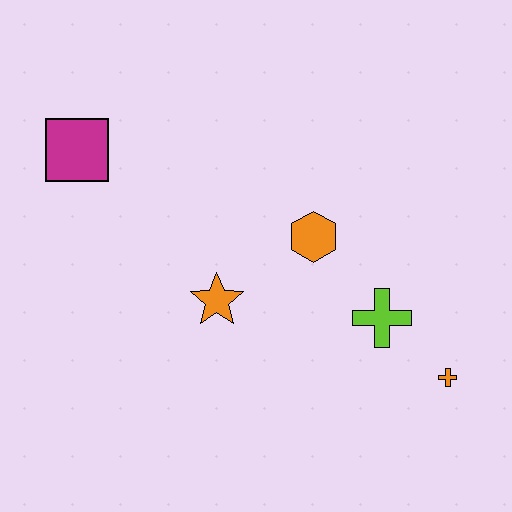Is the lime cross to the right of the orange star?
Yes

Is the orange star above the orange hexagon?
No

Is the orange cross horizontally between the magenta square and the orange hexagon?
No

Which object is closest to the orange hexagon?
The lime cross is closest to the orange hexagon.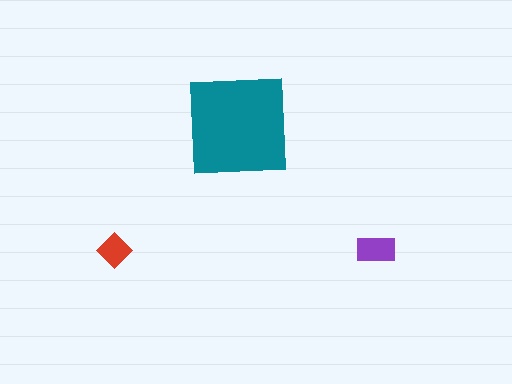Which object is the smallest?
The red diamond.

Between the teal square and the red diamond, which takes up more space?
The teal square.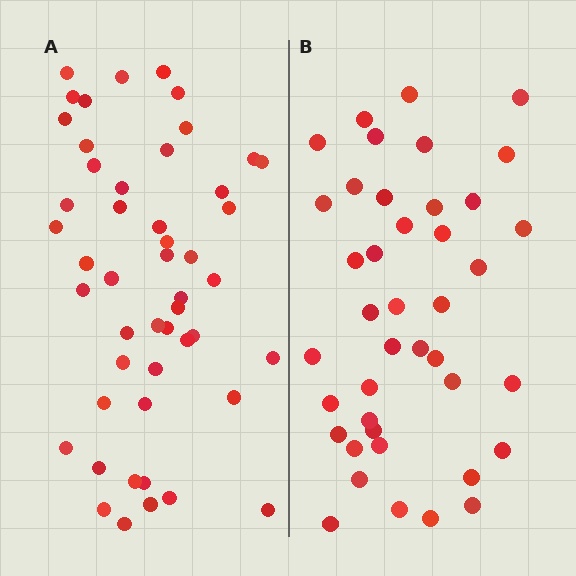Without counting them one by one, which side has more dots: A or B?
Region A (the left region) has more dots.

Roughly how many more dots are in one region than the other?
Region A has roughly 8 or so more dots than region B.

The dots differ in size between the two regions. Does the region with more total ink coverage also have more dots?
No. Region B has more total ink coverage because its dots are larger, but region A actually contains more individual dots. Total area can be misleading — the number of items is what matters here.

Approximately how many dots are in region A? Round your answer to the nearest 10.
About 50 dots. (The exact count is 49, which rounds to 50.)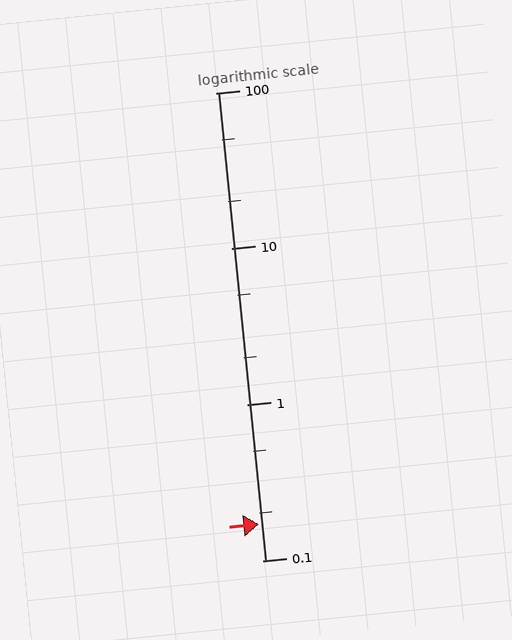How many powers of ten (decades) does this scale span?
The scale spans 3 decades, from 0.1 to 100.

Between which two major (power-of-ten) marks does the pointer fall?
The pointer is between 0.1 and 1.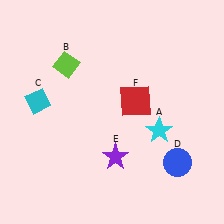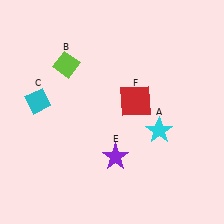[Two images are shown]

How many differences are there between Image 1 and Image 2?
There is 1 difference between the two images.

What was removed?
The blue circle (D) was removed in Image 2.